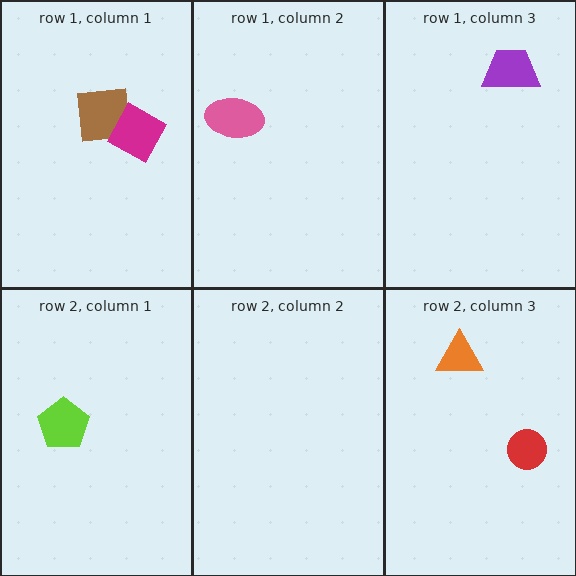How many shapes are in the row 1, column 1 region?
2.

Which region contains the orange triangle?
The row 2, column 3 region.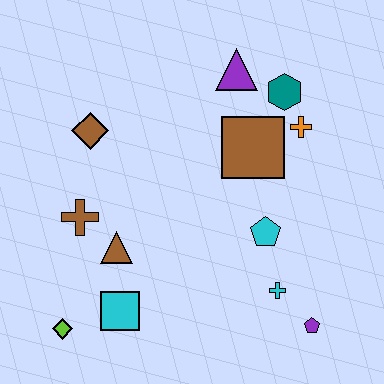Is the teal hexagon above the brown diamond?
Yes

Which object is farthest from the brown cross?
The purple pentagon is farthest from the brown cross.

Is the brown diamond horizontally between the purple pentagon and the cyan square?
No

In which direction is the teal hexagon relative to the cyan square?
The teal hexagon is above the cyan square.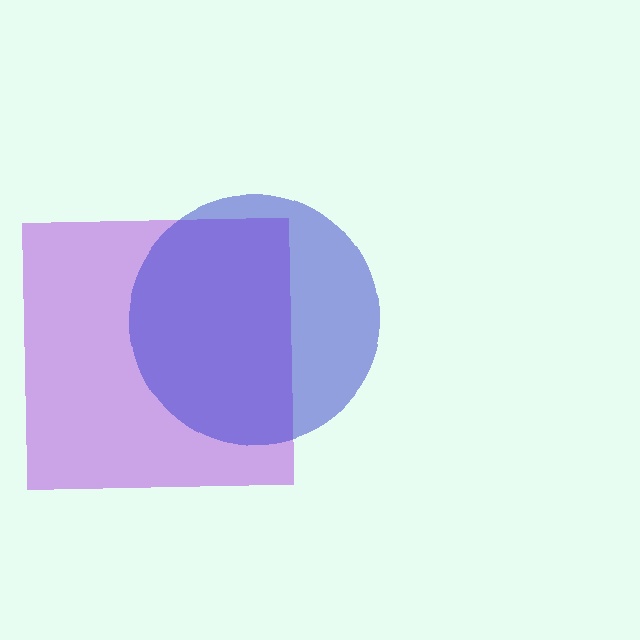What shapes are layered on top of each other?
The layered shapes are: a purple square, a blue circle.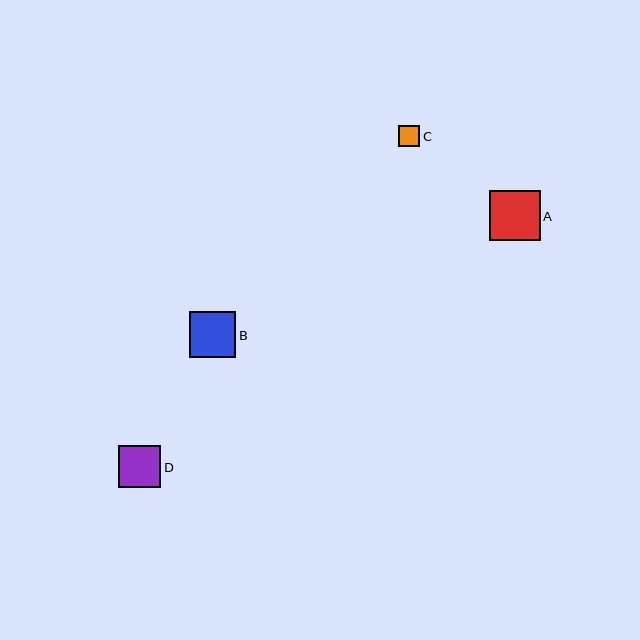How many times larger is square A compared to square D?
Square A is approximately 1.2 times the size of square D.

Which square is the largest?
Square A is the largest with a size of approximately 50 pixels.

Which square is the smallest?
Square C is the smallest with a size of approximately 21 pixels.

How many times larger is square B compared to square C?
Square B is approximately 2.2 times the size of square C.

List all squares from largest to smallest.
From largest to smallest: A, B, D, C.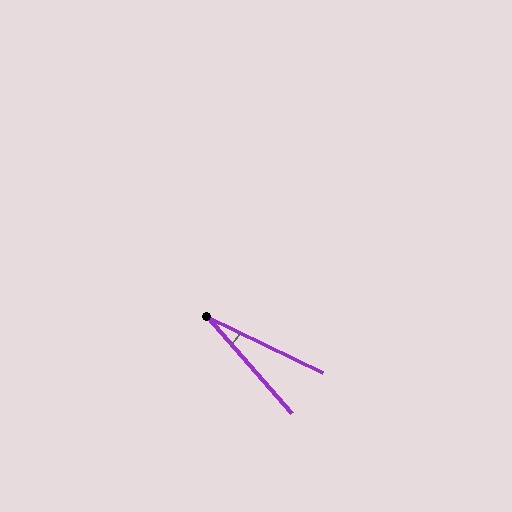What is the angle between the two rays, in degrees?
Approximately 23 degrees.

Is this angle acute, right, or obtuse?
It is acute.